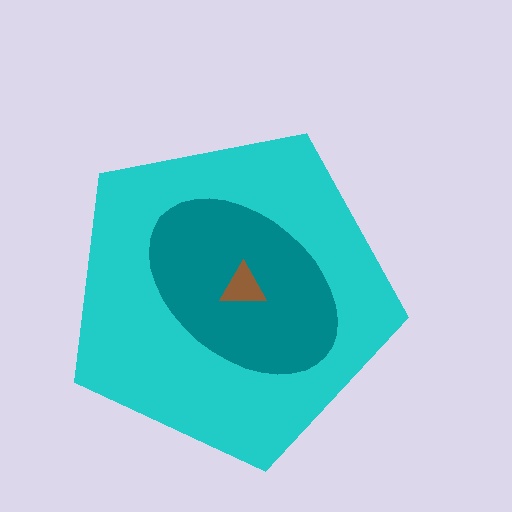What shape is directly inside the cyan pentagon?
The teal ellipse.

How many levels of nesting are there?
3.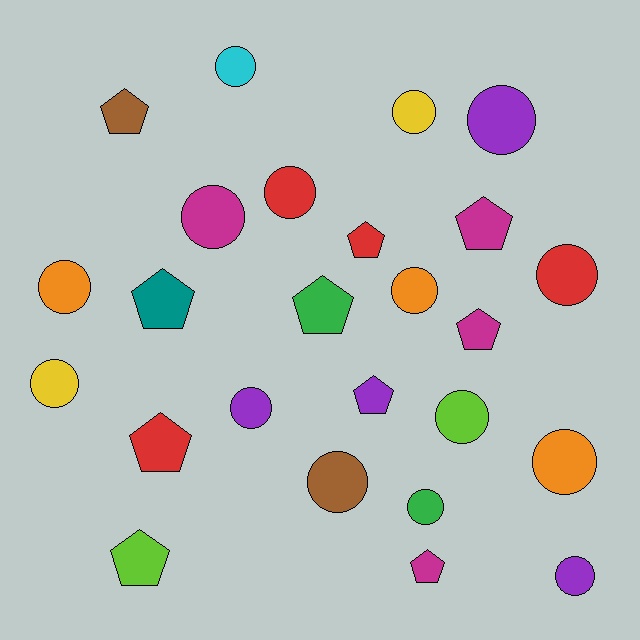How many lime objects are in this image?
There are 2 lime objects.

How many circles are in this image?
There are 15 circles.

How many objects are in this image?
There are 25 objects.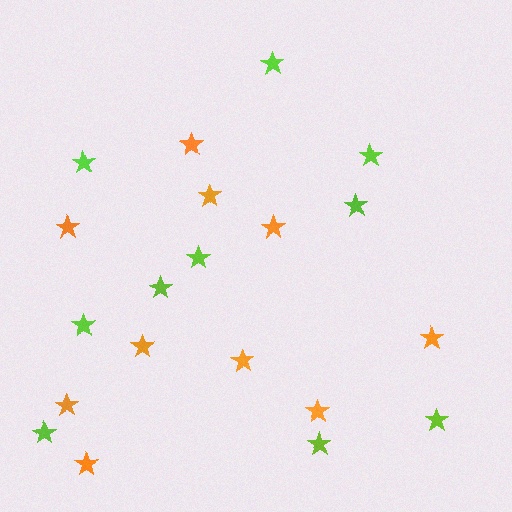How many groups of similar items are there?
There are 2 groups: one group of lime stars (10) and one group of orange stars (10).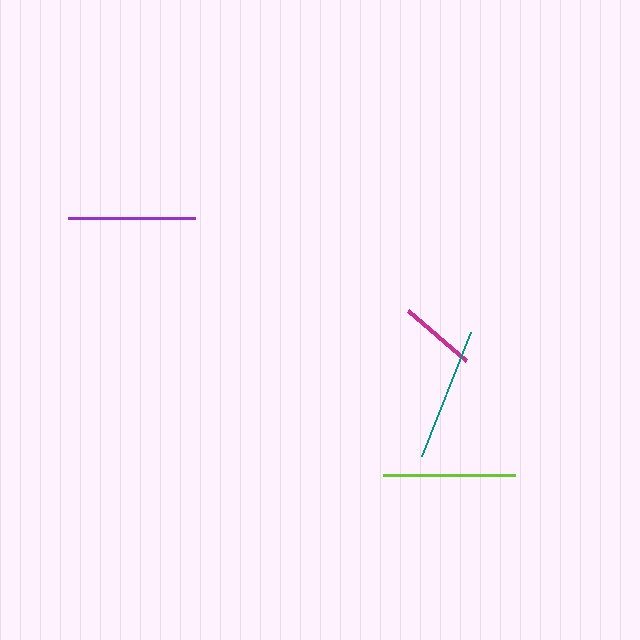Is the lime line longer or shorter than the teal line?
The teal line is longer than the lime line.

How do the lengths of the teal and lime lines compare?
The teal and lime lines are approximately the same length.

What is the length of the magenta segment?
The magenta segment is approximately 77 pixels long.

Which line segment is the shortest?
The magenta line is the shortest at approximately 77 pixels.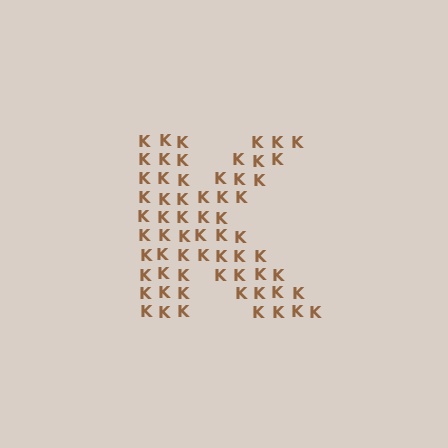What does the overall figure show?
The overall figure shows the letter K.